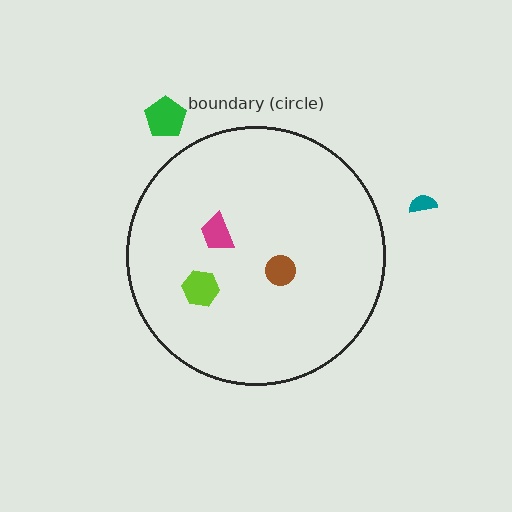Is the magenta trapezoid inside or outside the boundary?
Inside.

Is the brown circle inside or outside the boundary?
Inside.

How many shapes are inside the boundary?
3 inside, 2 outside.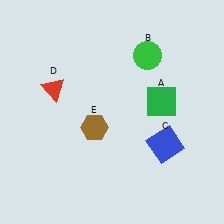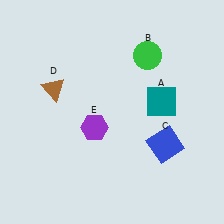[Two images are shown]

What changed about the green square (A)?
In Image 1, A is green. In Image 2, it changed to teal.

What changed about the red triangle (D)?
In Image 1, D is red. In Image 2, it changed to brown.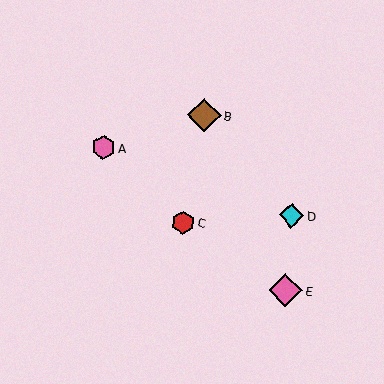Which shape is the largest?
The brown diamond (labeled B) is the largest.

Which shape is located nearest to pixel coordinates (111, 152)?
The pink hexagon (labeled A) at (104, 147) is nearest to that location.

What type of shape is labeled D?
Shape D is a cyan diamond.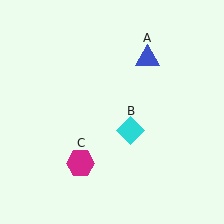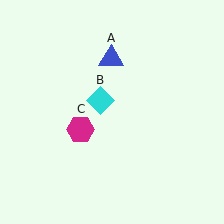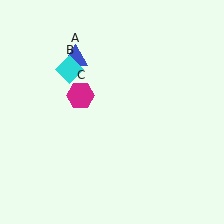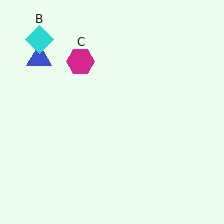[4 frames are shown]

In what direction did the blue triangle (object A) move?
The blue triangle (object A) moved left.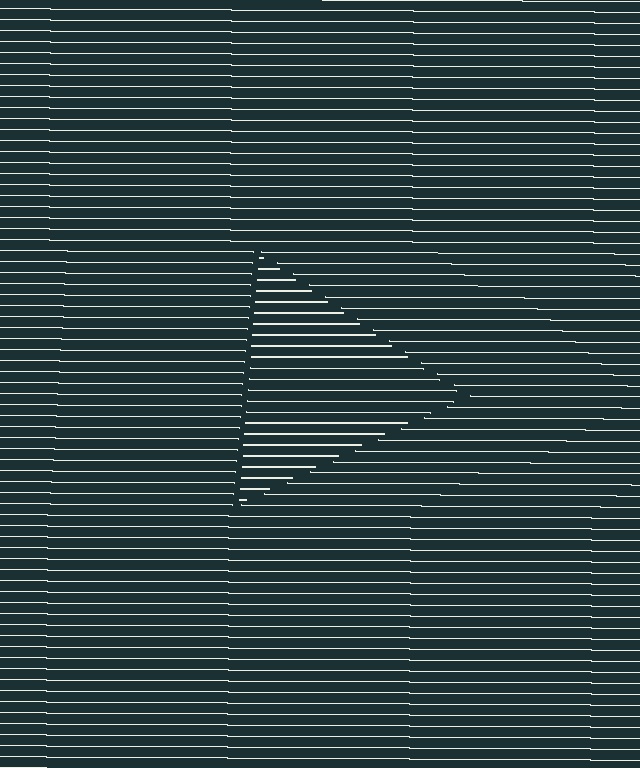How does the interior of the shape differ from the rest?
The interior of the shape contains the same grating, shifted by half a period — the contour is defined by the phase discontinuity where line-ends from the inner and outer gratings abut.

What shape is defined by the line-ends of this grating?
An illusory triangle. The interior of the shape contains the same grating, shifted by half a period — the contour is defined by the phase discontinuity where line-ends from the inner and outer gratings abut.